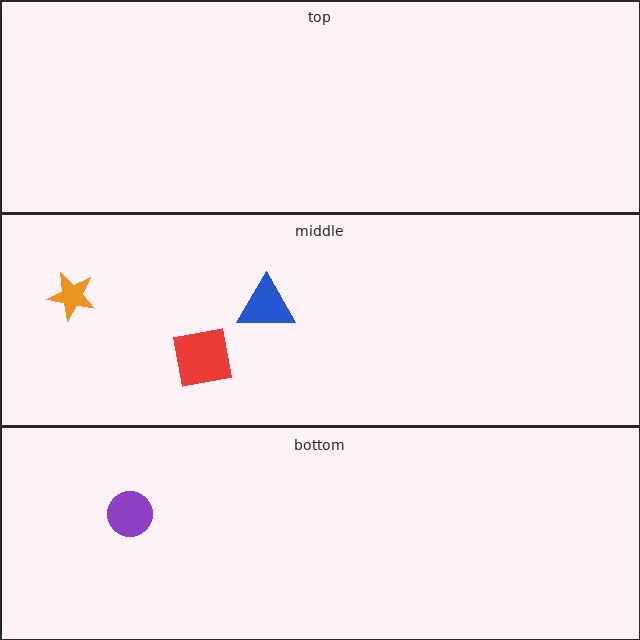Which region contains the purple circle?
The bottom region.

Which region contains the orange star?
The middle region.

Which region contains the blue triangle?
The middle region.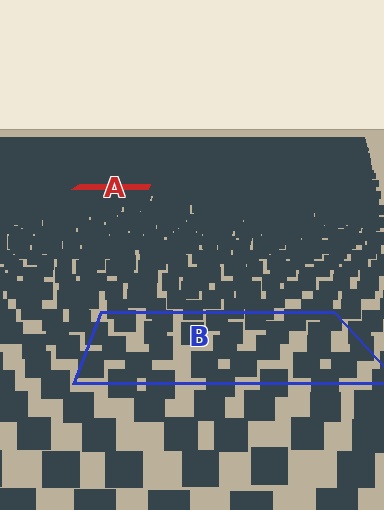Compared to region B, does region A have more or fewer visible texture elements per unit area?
Region A has more texture elements per unit area — they are packed more densely because it is farther away.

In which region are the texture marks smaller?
The texture marks are smaller in region A, because it is farther away.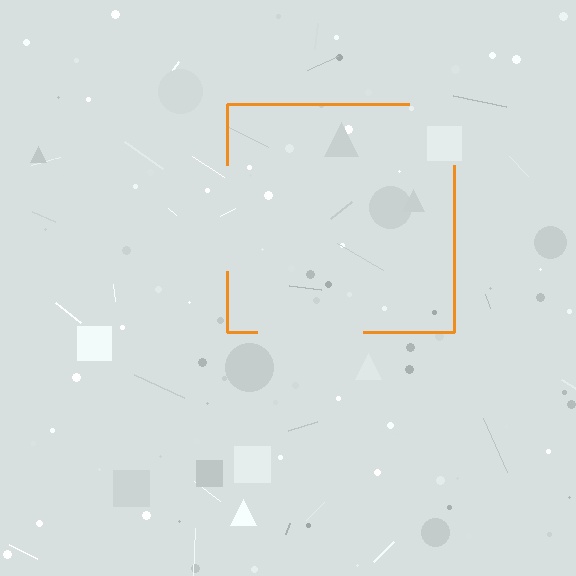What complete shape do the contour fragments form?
The contour fragments form a square.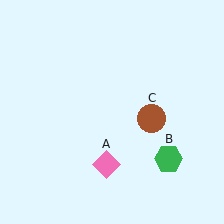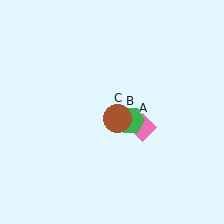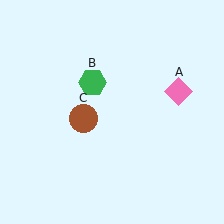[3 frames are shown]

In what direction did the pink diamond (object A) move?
The pink diamond (object A) moved up and to the right.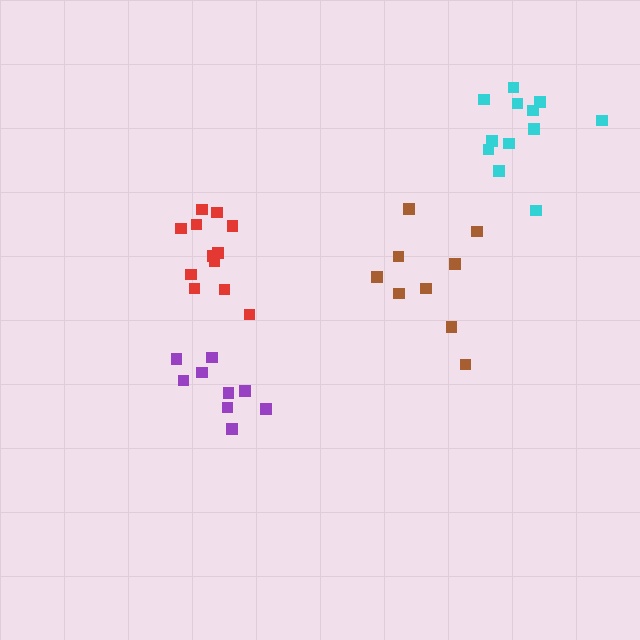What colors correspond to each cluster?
The clusters are colored: purple, red, brown, cyan.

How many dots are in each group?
Group 1: 9 dots, Group 2: 12 dots, Group 3: 9 dots, Group 4: 12 dots (42 total).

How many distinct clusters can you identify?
There are 4 distinct clusters.